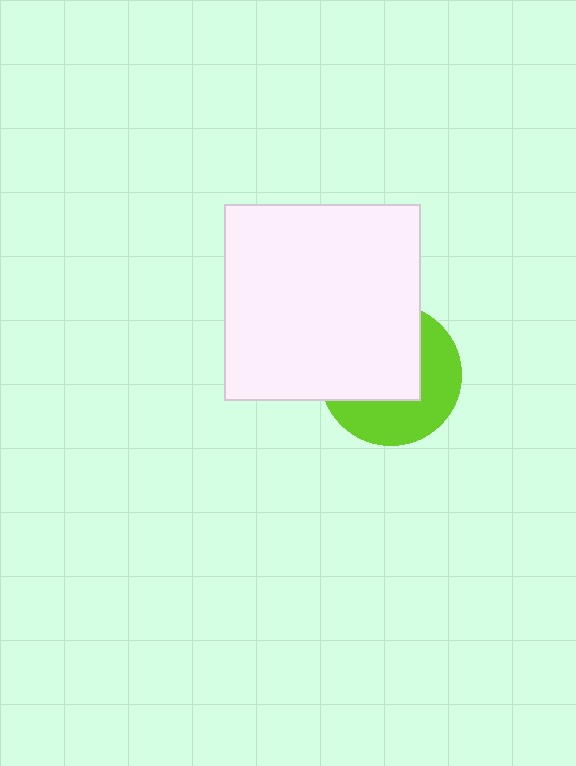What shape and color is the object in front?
The object in front is a white square.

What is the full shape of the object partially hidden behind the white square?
The partially hidden object is a lime circle.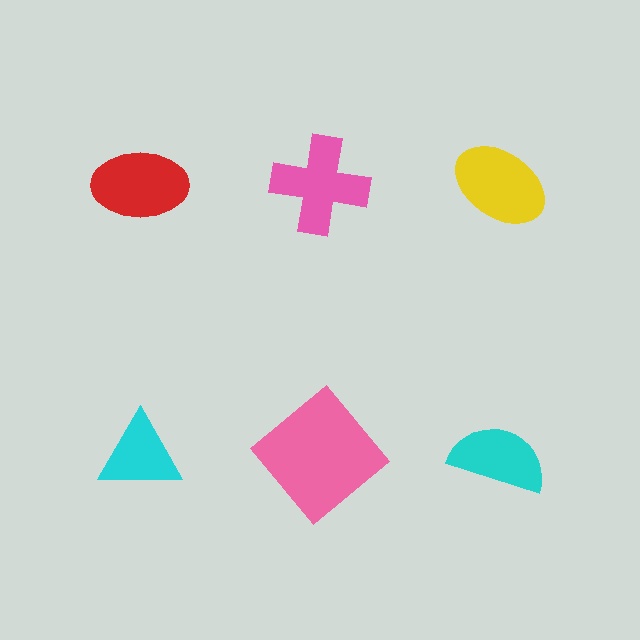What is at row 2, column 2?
A pink diamond.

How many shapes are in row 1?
3 shapes.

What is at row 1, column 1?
A red ellipse.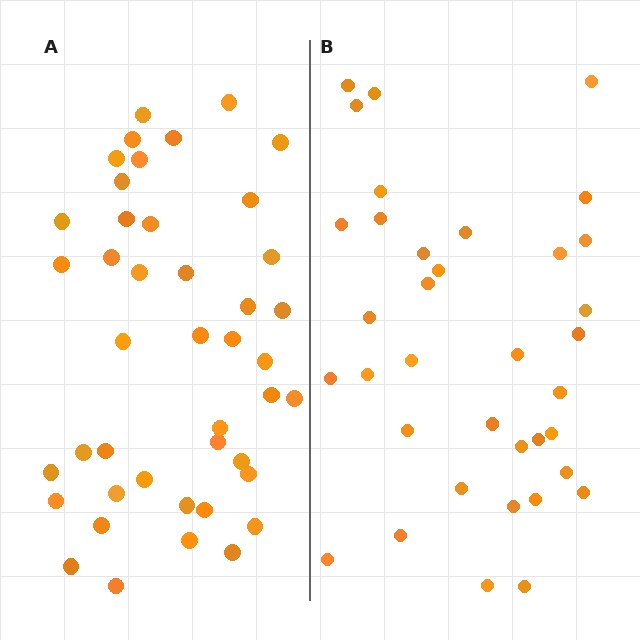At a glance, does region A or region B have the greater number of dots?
Region A (the left region) has more dots.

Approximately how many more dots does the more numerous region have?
Region A has roughly 8 or so more dots than region B.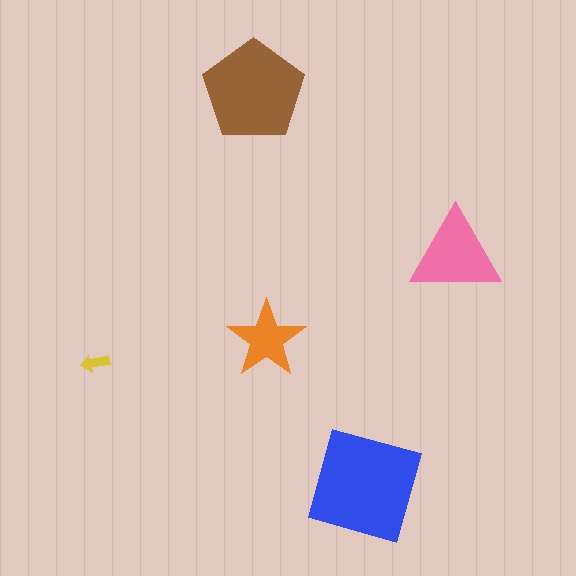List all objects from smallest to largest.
The yellow arrow, the orange star, the pink triangle, the brown pentagon, the blue square.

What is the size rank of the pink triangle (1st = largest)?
3rd.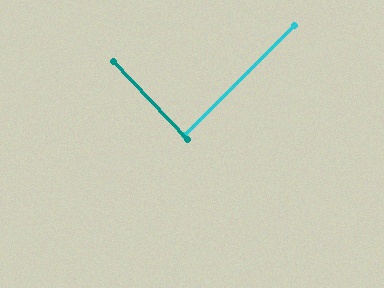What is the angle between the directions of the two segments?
Approximately 88 degrees.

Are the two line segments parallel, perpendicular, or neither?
Perpendicular — they meet at approximately 88°.